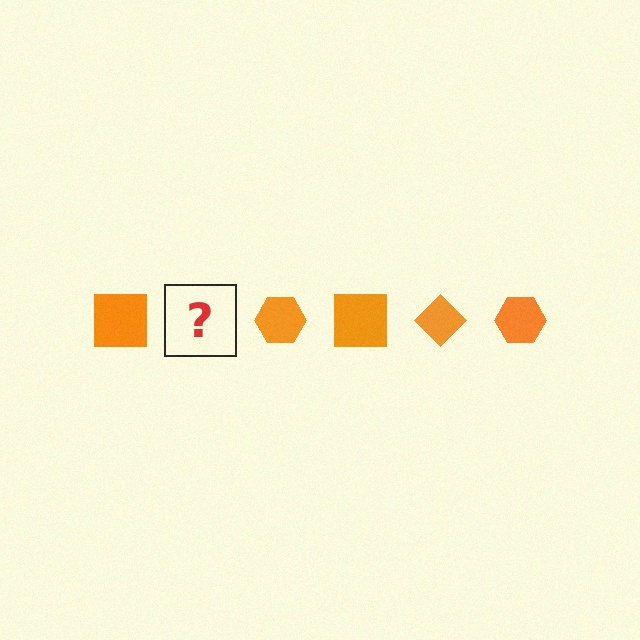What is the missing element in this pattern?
The missing element is an orange diamond.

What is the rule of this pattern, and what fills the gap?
The rule is that the pattern cycles through square, diamond, hexagon shapes in orange. The gap should be filled with an orange diamond.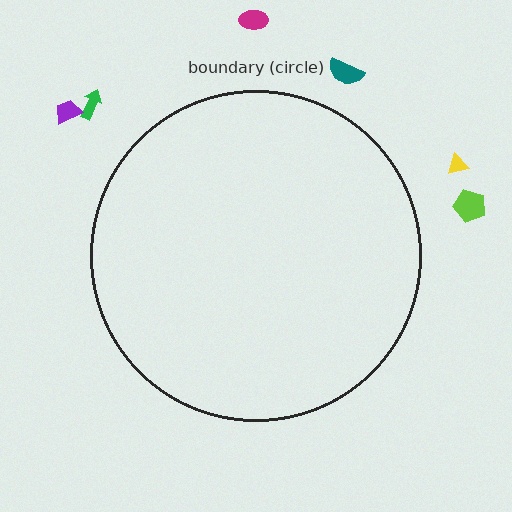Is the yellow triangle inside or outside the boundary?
Outside.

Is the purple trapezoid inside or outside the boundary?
Outside.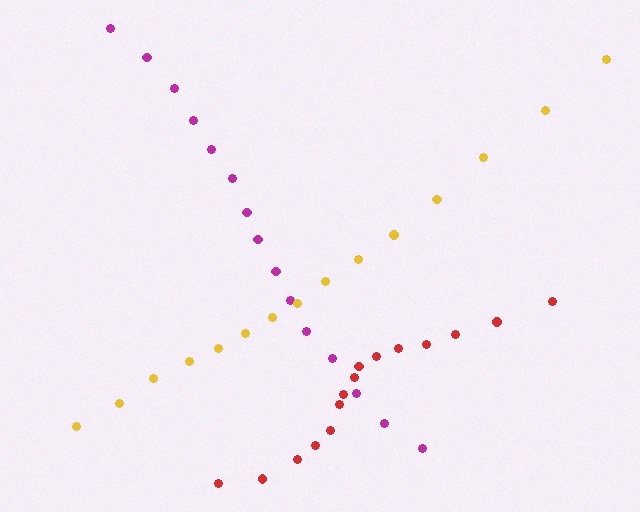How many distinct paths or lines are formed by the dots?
There are 3 distinct paths.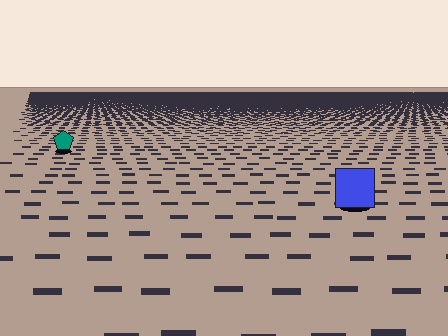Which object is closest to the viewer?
The blue square is closest. The texture marks near it are larger and more spread out.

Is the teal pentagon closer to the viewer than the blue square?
No. The blue square is closer — you can tell from the texture gradient: the ground texture is coarser near it.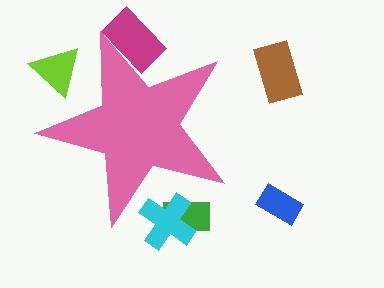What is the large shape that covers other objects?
A pink star.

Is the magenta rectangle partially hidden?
Yes, the magenta rectangle is partially hidden behind the pink star.